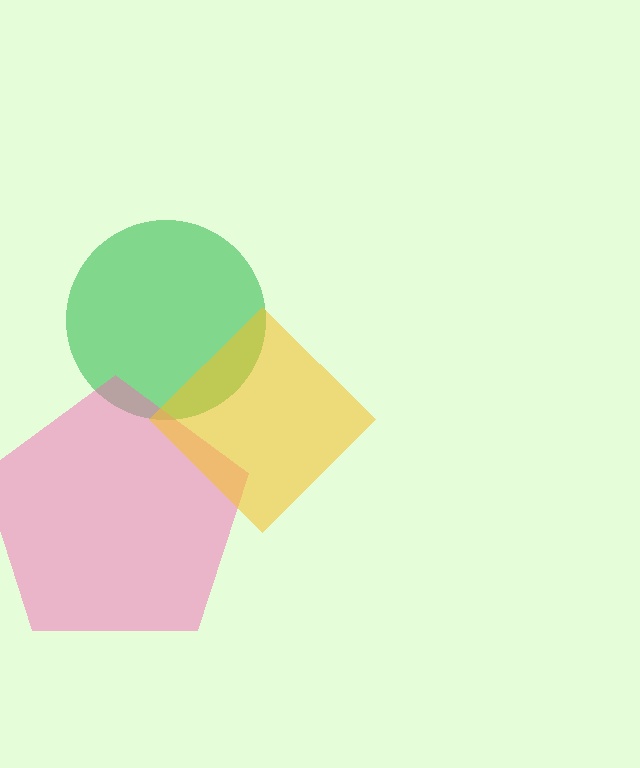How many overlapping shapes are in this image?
There are 3 overlapping shapes in the image.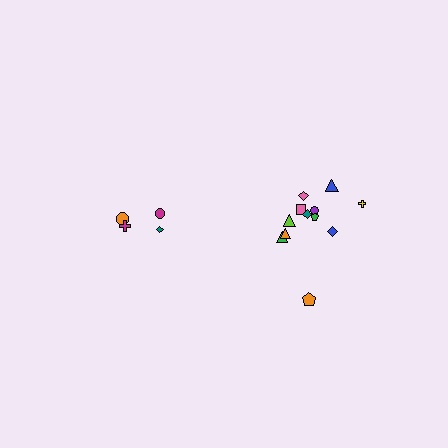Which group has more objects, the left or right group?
The right group.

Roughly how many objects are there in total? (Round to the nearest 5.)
Roughly 15 objects in total.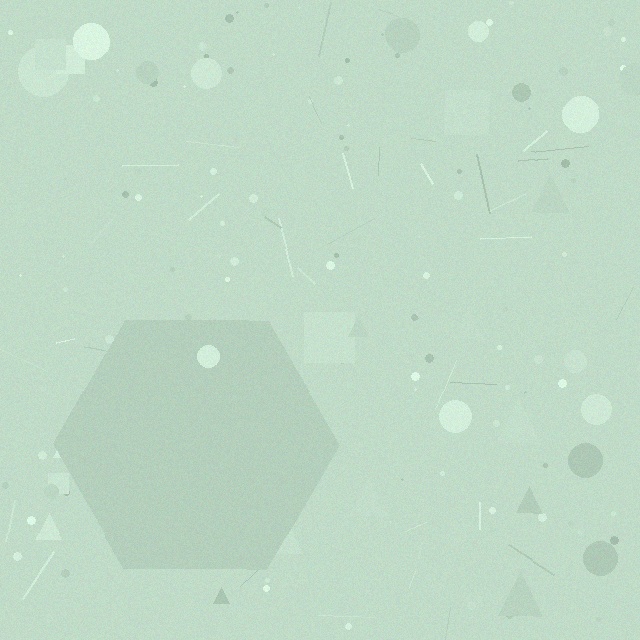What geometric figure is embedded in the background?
A hexagon is embedded in the background.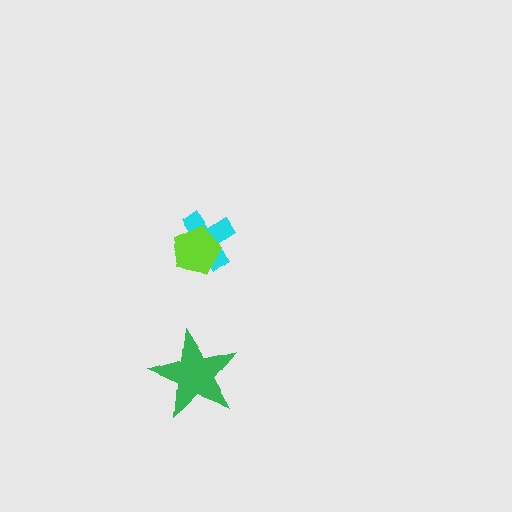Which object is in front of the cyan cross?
The lime pentagon is in front of the cyan cross.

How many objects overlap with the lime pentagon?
1 object overlaps with the lime pentagon.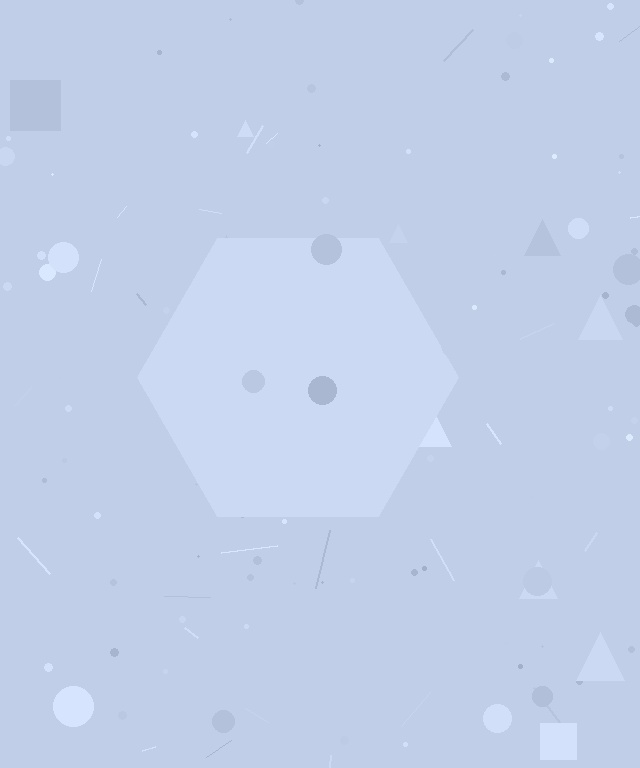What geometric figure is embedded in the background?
A hexagon is embedded in the background.